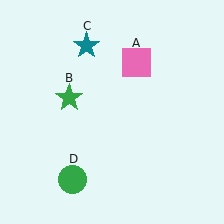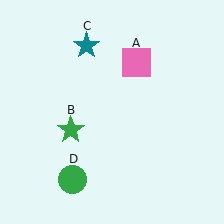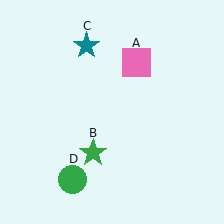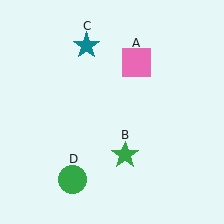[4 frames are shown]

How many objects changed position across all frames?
1 object changed position: green star (object B).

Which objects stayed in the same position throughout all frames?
Pink square (object A) and teal star (object C) and green circle (object D) remained stationary.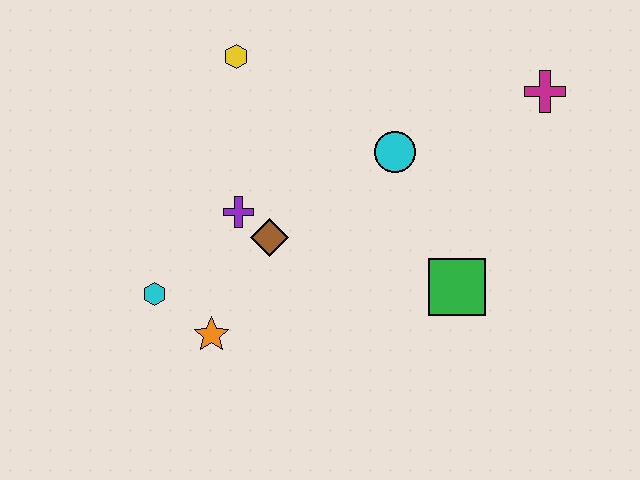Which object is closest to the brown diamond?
The purple cross is closest to the brown diamond.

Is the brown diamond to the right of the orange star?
Yes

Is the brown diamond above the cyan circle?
No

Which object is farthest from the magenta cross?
The cyan hexagon is farthest from the magenta cross.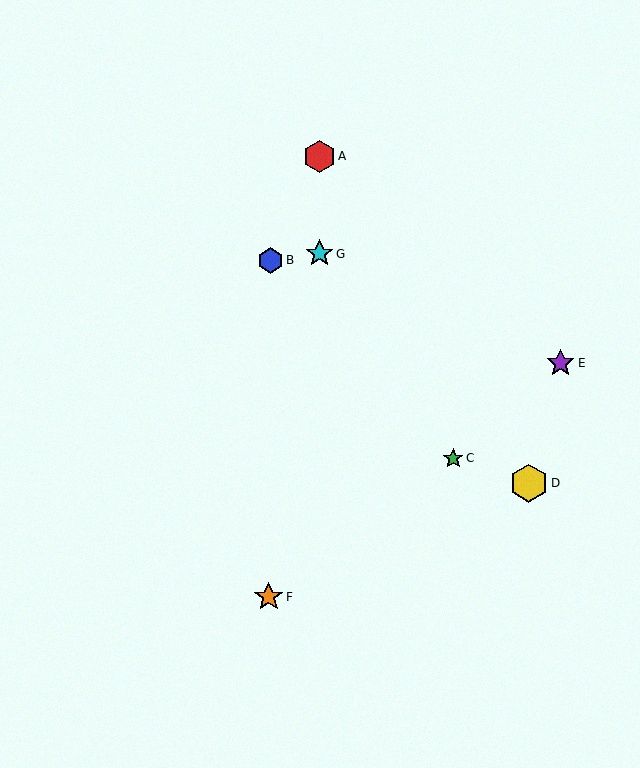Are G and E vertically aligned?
No, G is at x≈320 and E is at x≈560.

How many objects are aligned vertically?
2 objects (A, G) are aligned vertically.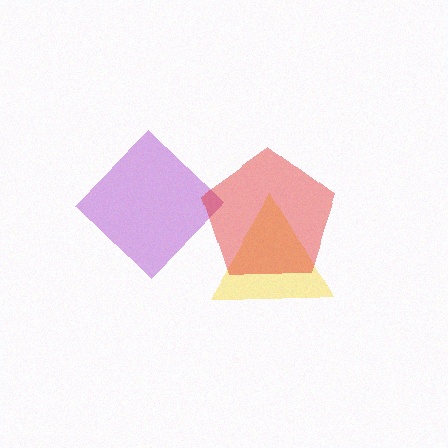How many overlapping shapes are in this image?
There are 3 overlapping shapes in the image.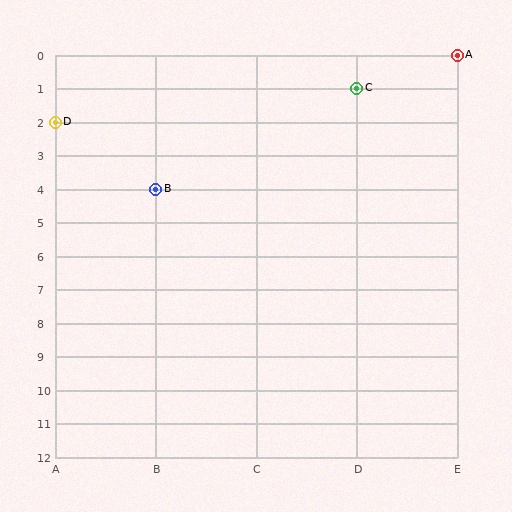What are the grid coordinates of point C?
Point C is at grid coordinates (D, 1).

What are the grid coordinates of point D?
Point D is at grid coordinates (A, 2).